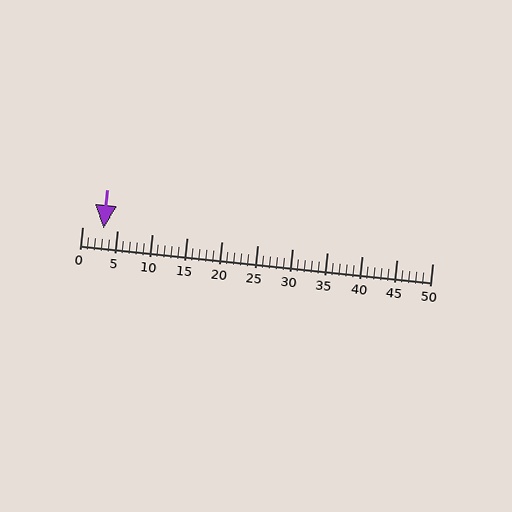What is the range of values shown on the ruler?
The ruler shows values from 0 to 50.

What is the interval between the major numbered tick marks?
The major tick marks are spaced 5 units apart.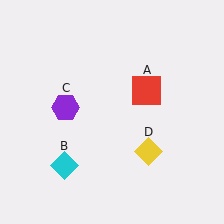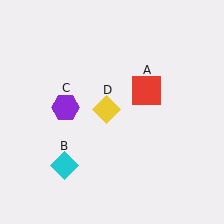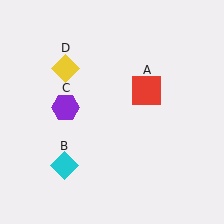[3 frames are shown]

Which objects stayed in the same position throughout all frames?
Red square (object A) and cyan diamond (object B) and purple hexagon (object C) remained stationary.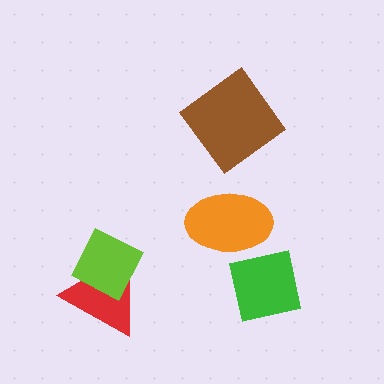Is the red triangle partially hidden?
Yes, it is partially covered by another shape.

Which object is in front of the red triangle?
The lime diamond is in front of the red triangle.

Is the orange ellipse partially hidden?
Yes, it is partially covered by another shape.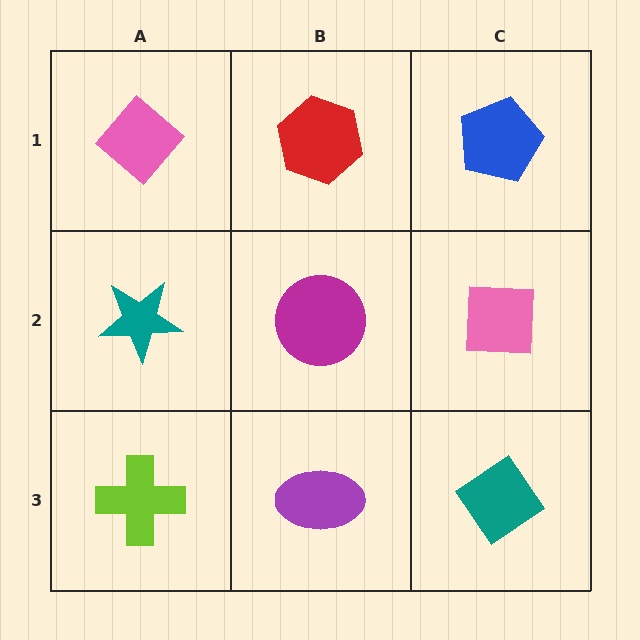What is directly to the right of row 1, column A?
A red hexagon.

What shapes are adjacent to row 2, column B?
A red hexagon (row 1, column B), a purple ellipse (row 3, column B), a teal star (row 2, column A), a pink square (row 2, column C).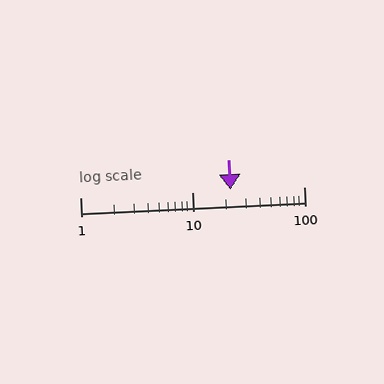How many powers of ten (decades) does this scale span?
The scale spans 2 decades, from 1 to 100.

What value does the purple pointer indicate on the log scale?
The pointer indicates approximately 22.